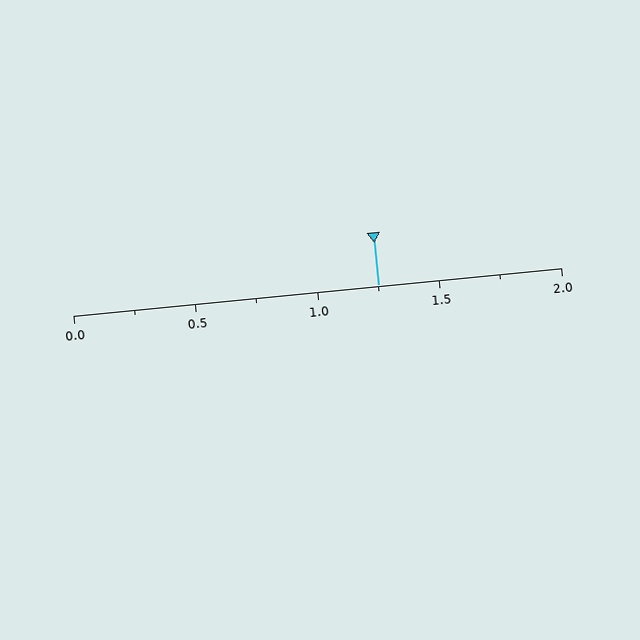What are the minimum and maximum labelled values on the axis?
The axis runs from 0.0 to 2.0.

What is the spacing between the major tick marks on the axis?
The major ticks are spaced 0.5 apart.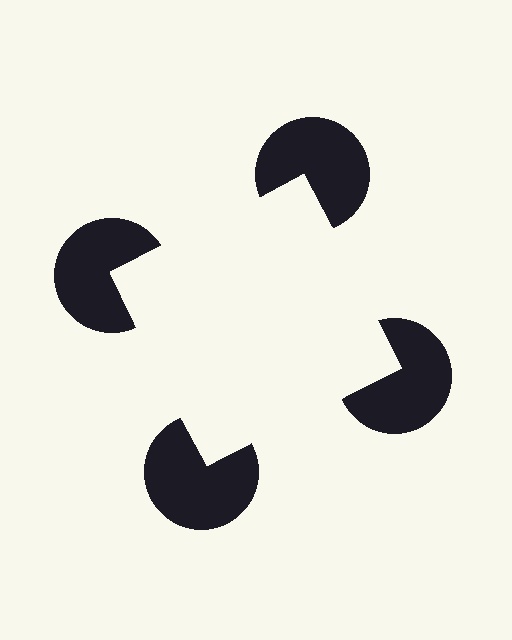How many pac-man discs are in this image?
There are 4 — one at each vertex of the illusory square.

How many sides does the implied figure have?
4 sides.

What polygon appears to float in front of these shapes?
An illusory square — its edges are inferred from the aligned wedge cuts in the pac-man discs, not physically drawn.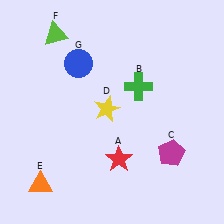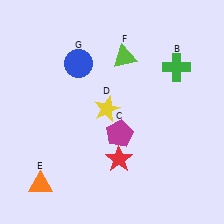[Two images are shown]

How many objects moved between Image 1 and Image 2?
3 objects moved between the two images.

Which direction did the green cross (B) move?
The green cross (B) moved right.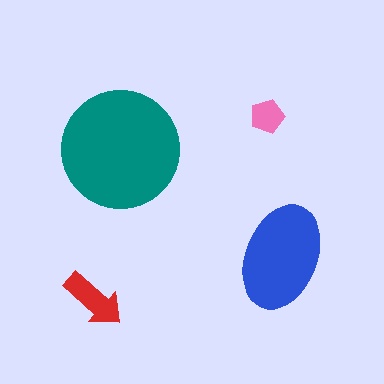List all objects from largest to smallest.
The teal circle, the blue ellipse, the red arrow, the pink pentagon.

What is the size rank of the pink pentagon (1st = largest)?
4th.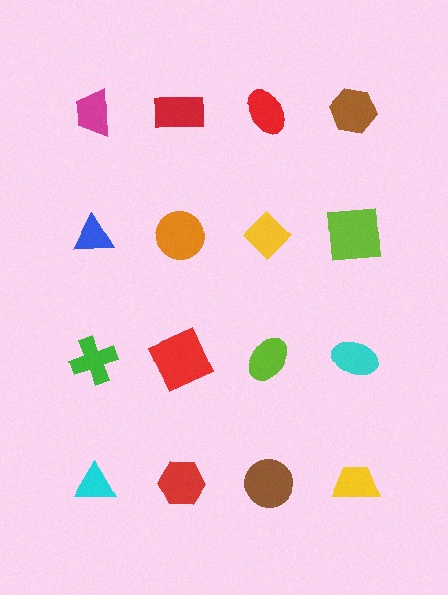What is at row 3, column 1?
A green cross.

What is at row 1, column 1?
A magenta trapezoid.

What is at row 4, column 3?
A brown circle.